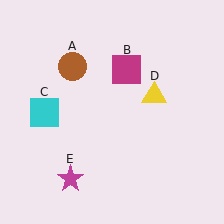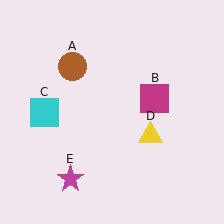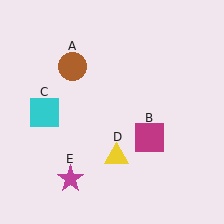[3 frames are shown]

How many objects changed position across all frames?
2 objects changed position: magenta square (object B), yellow triangle (object D).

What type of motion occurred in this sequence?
The magenta square (object B), yellow triangle (object D) rotated clockwise around the center of the scene.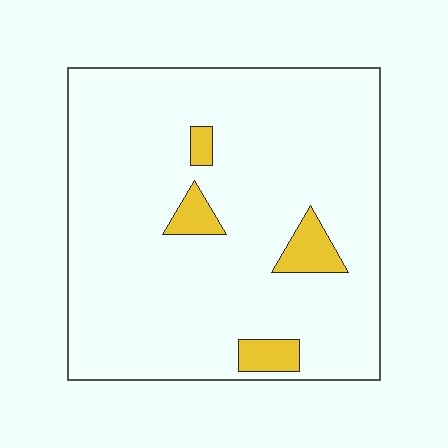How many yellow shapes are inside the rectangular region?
4.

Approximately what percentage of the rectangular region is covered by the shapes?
Approximately 10%.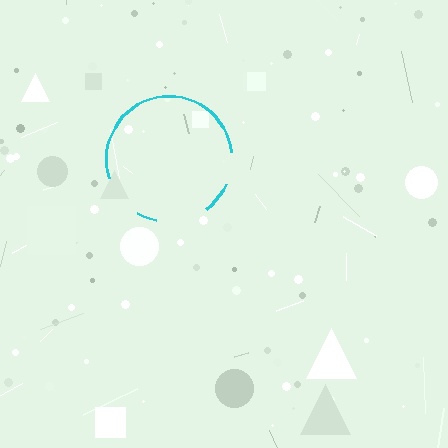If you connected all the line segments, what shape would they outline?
They would outline a circle.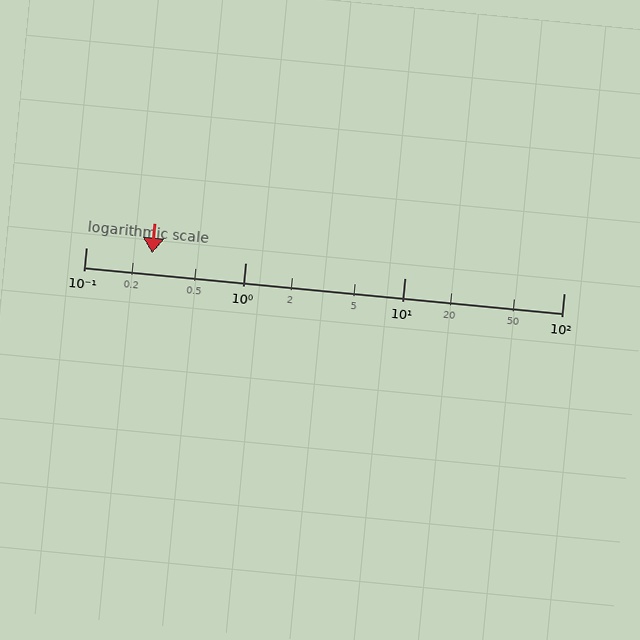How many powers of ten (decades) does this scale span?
The scale spans 3 decades, from 0.1 to 100.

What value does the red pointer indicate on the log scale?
The pointer indicates approximately 0.26.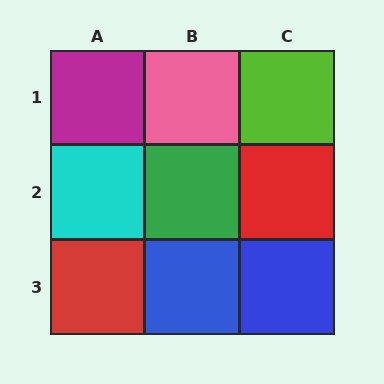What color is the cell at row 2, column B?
Green.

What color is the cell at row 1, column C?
Lime.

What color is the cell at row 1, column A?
Magenta.